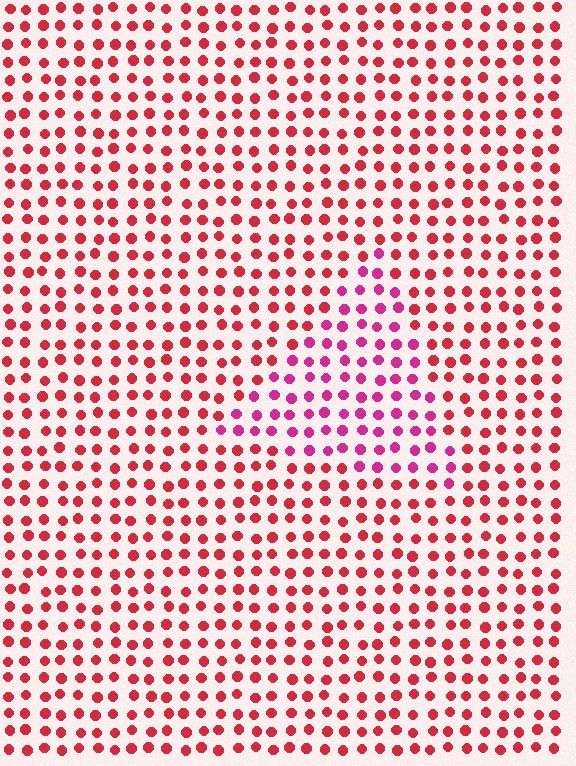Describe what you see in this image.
The image is filled with small red elements in a uniform arrangement. A triangle-shaped region is visible where the elements are tinted to a slightly different hue, forming a subtle color boundary.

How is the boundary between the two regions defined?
The boundary is defined purely by a slight shift in hue (about 32 degrees). Spacing, size, and orientation are identical on both sides.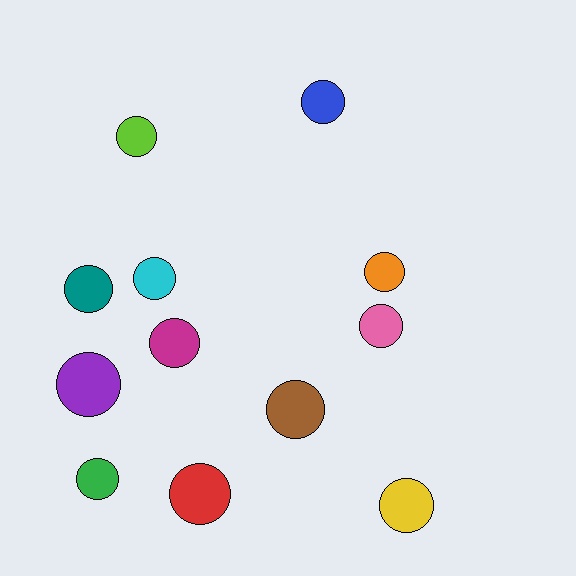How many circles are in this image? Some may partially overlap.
There are 12 circles.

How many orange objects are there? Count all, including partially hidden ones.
There is 1 orange object.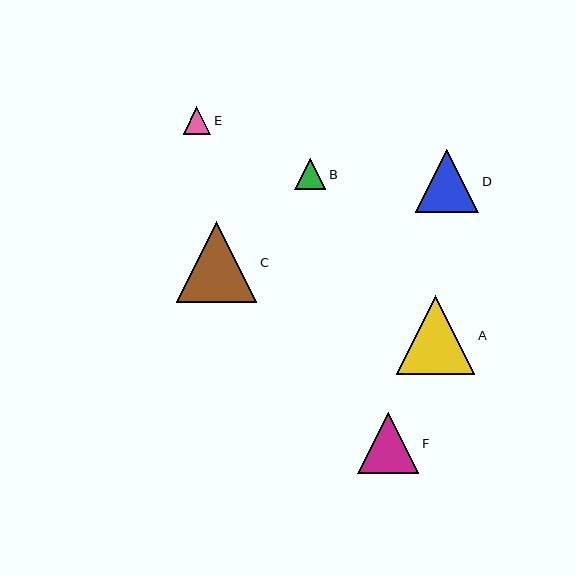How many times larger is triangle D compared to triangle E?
Triangle D is approximately 2.3 times the size of triangle E.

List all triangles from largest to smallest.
From largest to smallest: C, A, D, F, B, E.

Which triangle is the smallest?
Triangle E is the smallest with a size of approximately 27 pixels.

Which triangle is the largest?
Triangle C is the largest with a size of approximately 80 pixels.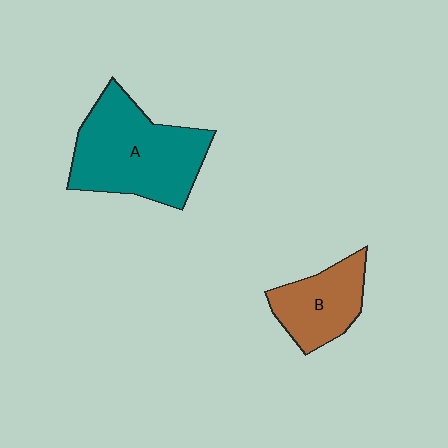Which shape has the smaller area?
Shape B (brown).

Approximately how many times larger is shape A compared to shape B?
Approximately 1.8 times.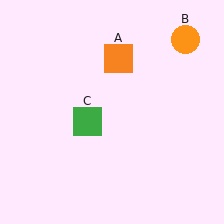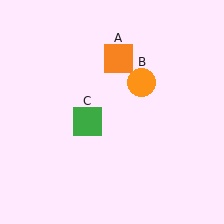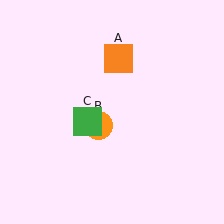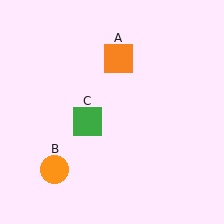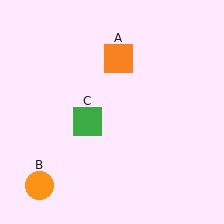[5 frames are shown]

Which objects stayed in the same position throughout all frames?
Orange square (object A) and green square (object C) remained stationary.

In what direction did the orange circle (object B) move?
The orange circle (object B) moved down and to the left.